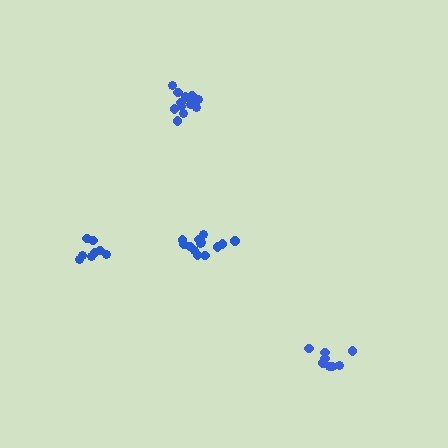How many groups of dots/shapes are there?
There are 4 groups.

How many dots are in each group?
Group 1: 8 dots, Group 2: 14 dots, Group 3: 8 dots, Group 4: 13 dots (43 total).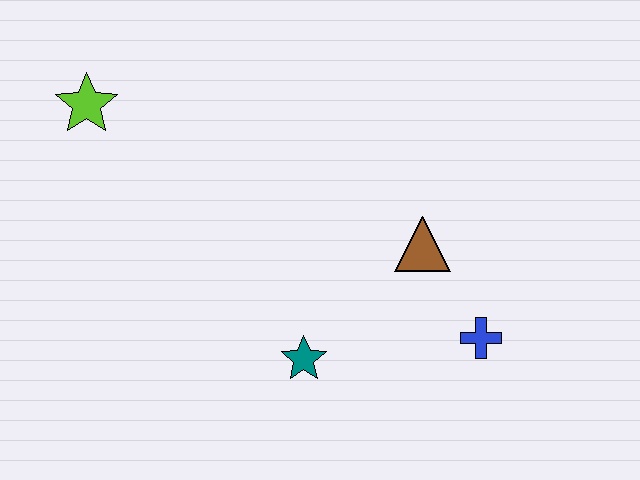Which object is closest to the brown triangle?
The blue cross is closest to the brown triangle.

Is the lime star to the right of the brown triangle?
No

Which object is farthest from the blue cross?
The lime star is farthest from the blue cross.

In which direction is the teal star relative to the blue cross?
The teal star is to the left of the blue cross.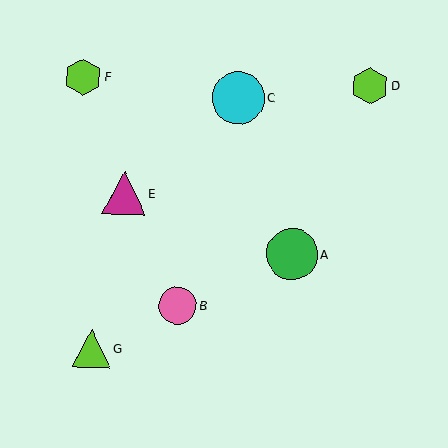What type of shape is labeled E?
Shape E is a magenta triangle.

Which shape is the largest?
The cyan circle (labeled C) is the largest.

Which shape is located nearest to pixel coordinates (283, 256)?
The green circle (labeled A) at (292, 254) is nearest to that location.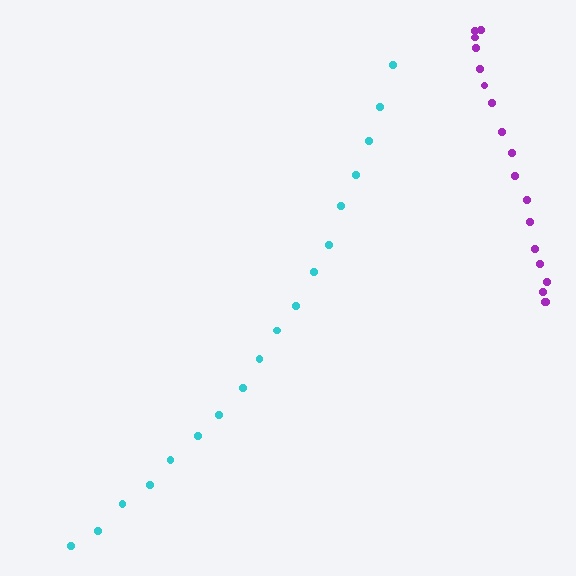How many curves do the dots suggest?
There are 2 distinct paths.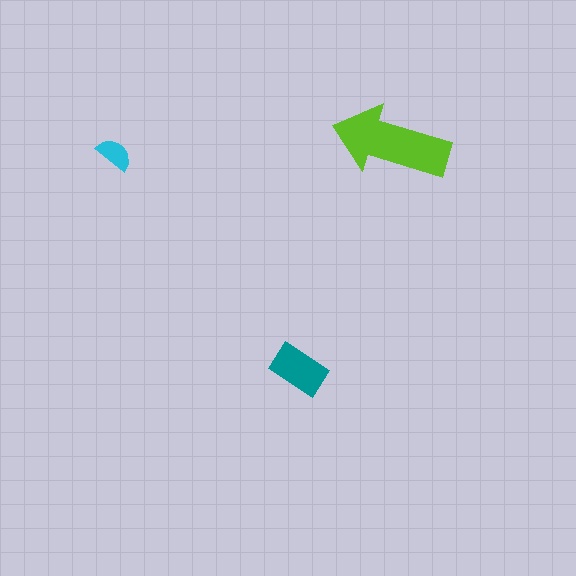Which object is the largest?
The lime arrow.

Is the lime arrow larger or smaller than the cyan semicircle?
Larger.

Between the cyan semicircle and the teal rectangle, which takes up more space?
The teal rectangle.